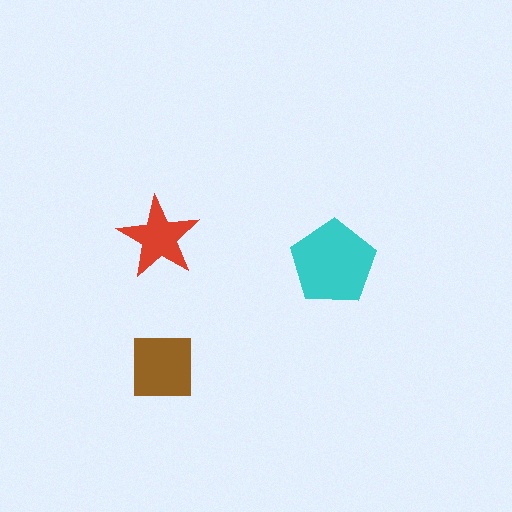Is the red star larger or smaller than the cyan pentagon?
Smaller.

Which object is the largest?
The cyan pentagon.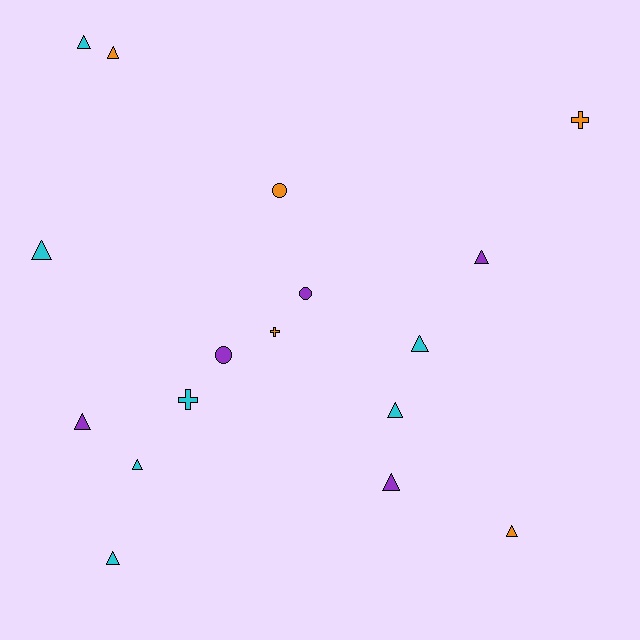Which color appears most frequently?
Cyan, with 7 objects.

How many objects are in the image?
There are 17 objects.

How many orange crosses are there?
There are 2 orange crosses.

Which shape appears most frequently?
Triangle, with 11 objects.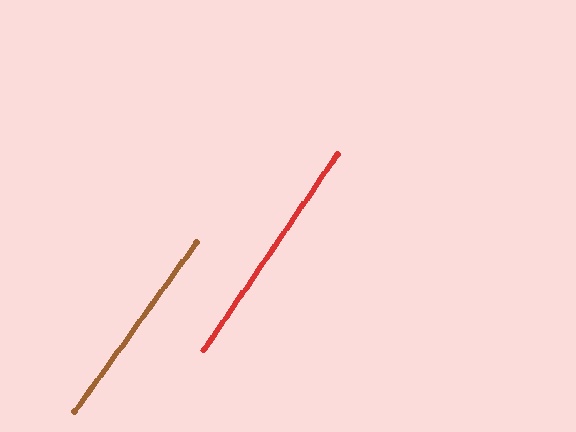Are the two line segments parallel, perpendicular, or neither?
Parallel — their directions differ by only 1.7°.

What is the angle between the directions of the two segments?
Approximately 2 degrees.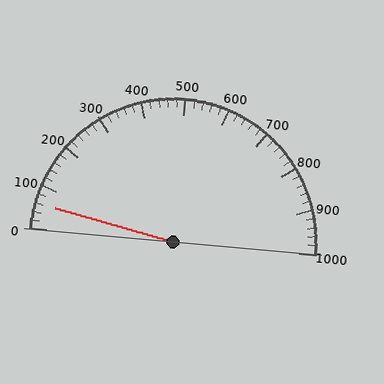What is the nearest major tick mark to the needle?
The nearest major tick mark is 100.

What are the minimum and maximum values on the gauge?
The gauge ranges from 0 to 1000.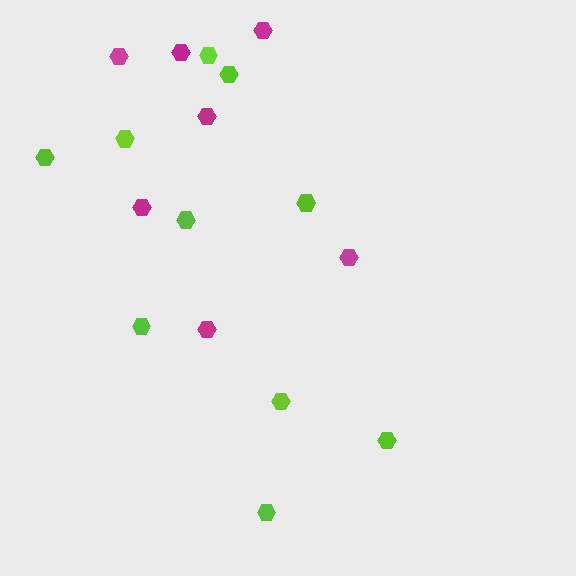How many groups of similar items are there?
There are 2 groups: one group of magenta hexagons (7) and one group of lime hexagons (10).